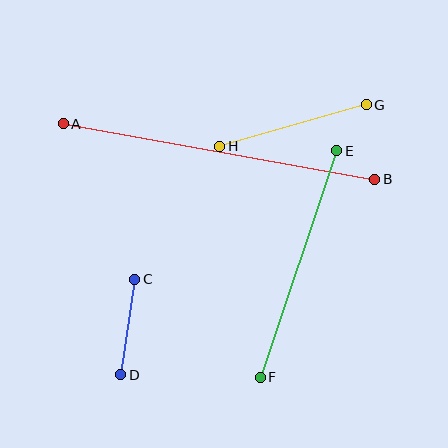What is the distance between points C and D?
The distance is approximately 96 pixels.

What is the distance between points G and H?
The distance is approximately 152 pixels.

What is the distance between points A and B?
The distance is approximately 316 pixels.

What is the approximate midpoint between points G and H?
The midpoint is at approximately (293, 125) pixels.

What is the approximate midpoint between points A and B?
The midpoint is at approximately (219, 152) pixels.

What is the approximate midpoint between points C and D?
The midpoint is at approximately (128, 327) pixels.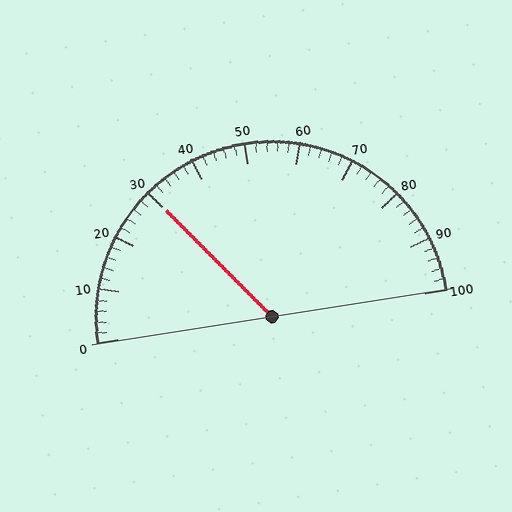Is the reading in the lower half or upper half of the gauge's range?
The reading is in the lower half of the range (0 to 100).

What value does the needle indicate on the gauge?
The needle indicates approximately 30.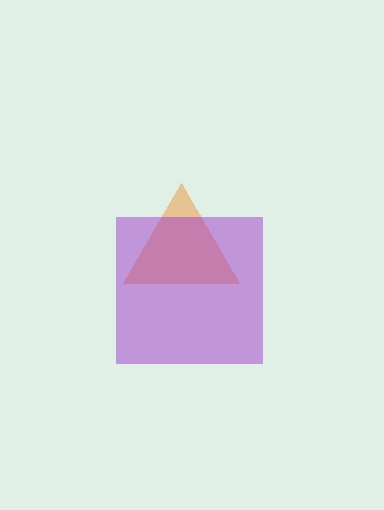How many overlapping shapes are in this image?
There are 2 overlapping shapes in the image.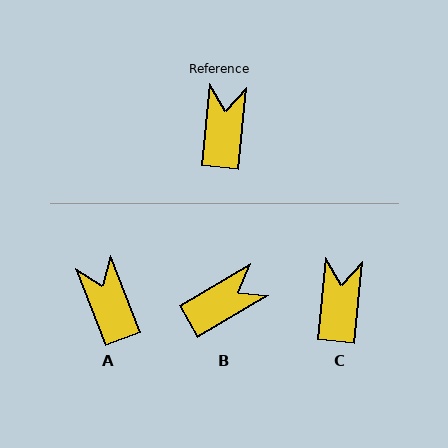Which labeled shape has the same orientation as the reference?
C.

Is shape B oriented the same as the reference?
No, it is off by about 54 degrees.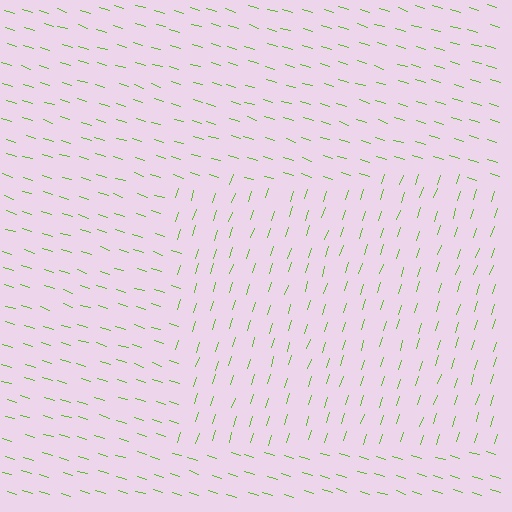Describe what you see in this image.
The image is filled with small lime line segments. A rectangle region in the image has lines oriented differently from the surrounding lines, creating a visible texture boundary.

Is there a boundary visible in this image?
Yes, there is a texture boundary formed by a change in line orientation.